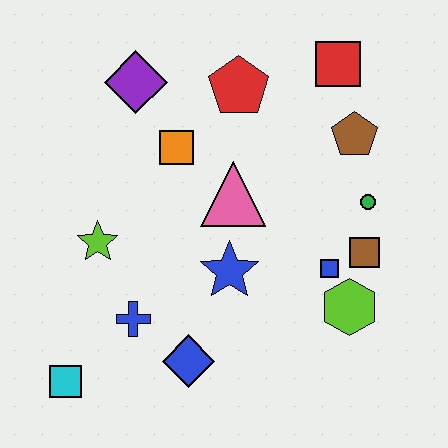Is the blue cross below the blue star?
Yes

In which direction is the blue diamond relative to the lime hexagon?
The blue diamond is to the left of the lime hexagon.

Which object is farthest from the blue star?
The red square is farthest from the blue star.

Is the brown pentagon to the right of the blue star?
Yes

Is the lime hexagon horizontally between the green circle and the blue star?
Yes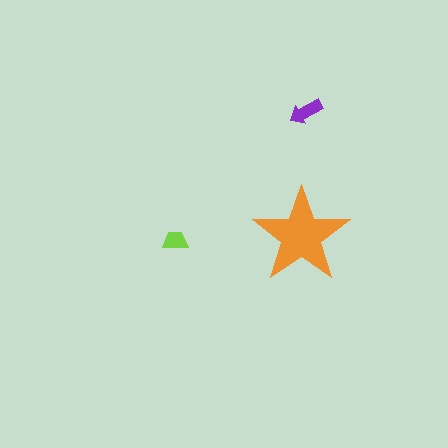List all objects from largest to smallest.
The orange star, the purple arrow, the lime trapezoid.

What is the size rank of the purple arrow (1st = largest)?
2nd.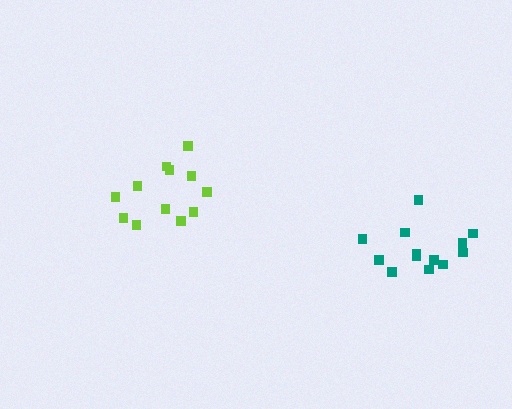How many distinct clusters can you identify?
There are 2 distinct clusters.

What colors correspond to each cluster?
The clusters are colored: teal, lime.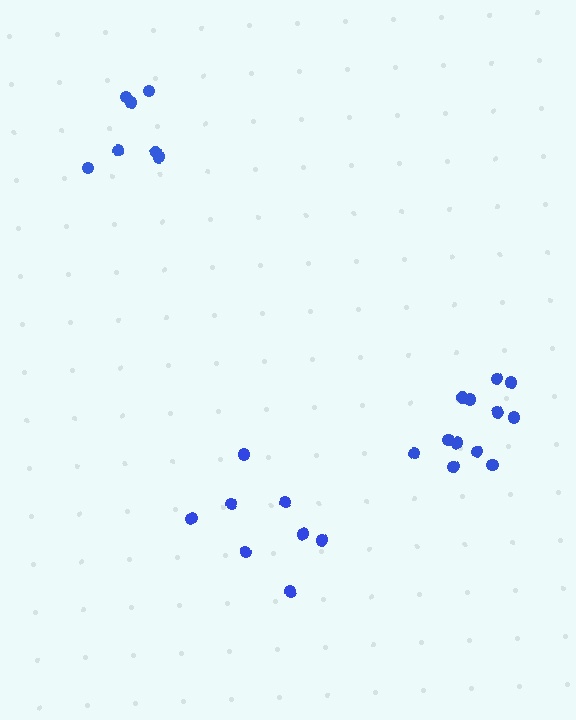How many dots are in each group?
Group 1: 12 dots, Group 2: 7 dots, Group 3: 8 dots (27 total).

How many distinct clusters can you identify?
There are 3 distinct clusters.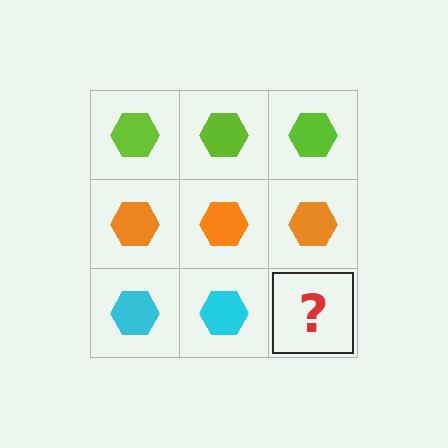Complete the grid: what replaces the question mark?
The question mark should be replaced with a cyan hexagon.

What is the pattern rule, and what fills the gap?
The rule is that each row has a consistent color. The gap should be filled with a cyan hexagon.